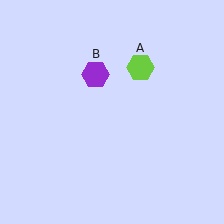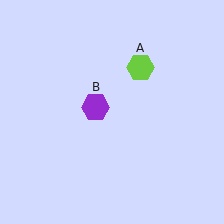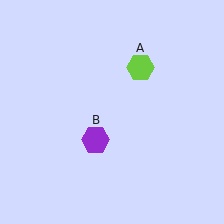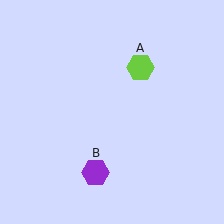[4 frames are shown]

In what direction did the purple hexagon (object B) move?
The purple hexagon (object B) moved down.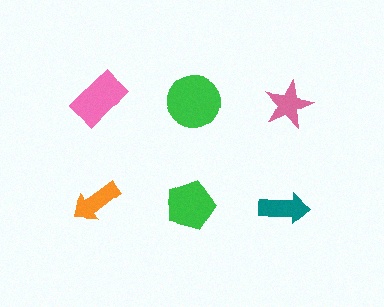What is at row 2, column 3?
A teal arrow.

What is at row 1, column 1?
A pink rectangle.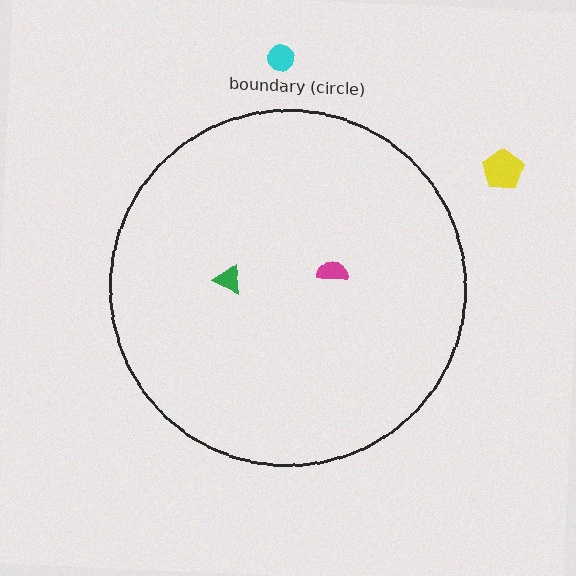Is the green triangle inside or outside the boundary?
Inside.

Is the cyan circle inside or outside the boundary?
Outside.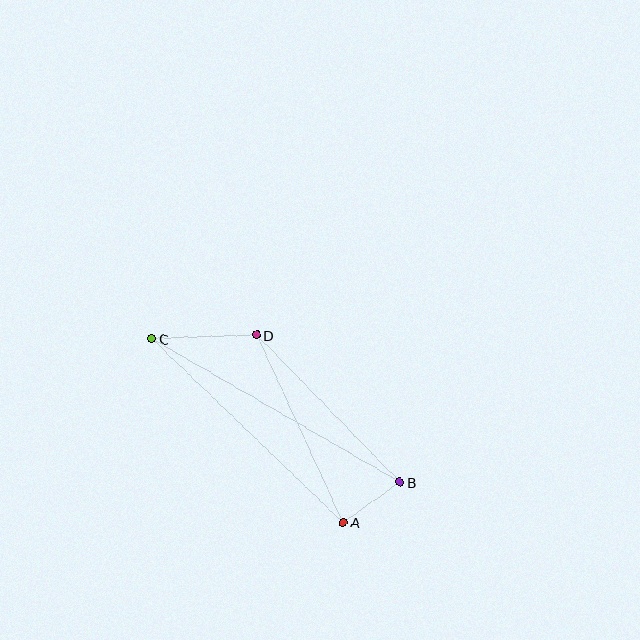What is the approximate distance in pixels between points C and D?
The distance between C and D is approximately 105 pixels.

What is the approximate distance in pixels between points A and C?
The distance between A and C is approximately 265 pixels.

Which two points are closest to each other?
Points A and B are closest to each other.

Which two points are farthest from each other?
Points B and C are farthest from each other.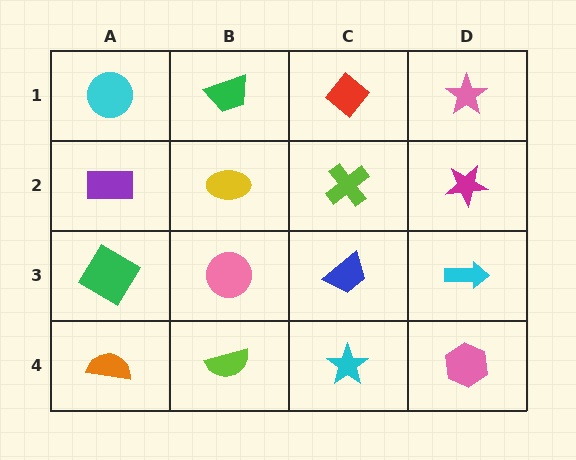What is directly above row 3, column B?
A yellow ellipse.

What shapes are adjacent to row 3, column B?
A yellow ellipse (row 2, column B), a lime semicircle (row 4, column B), a green diamond (row 3, column A), a blue trapezoid (row 3, column C).